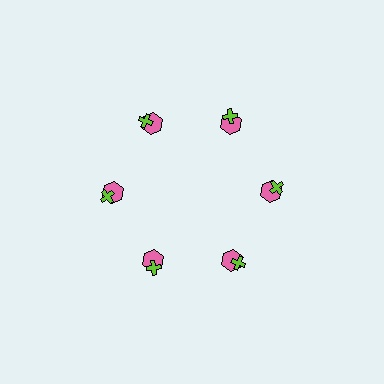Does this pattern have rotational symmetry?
Yes, this pattern has 6-fold rotational symmetry. It looks the same after rotating 60 degrees around the center.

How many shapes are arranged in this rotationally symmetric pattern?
There are 12 shapes, arranged in 6 groups of 2.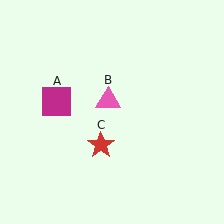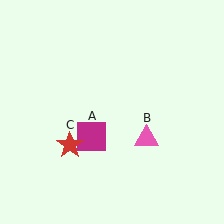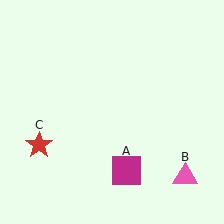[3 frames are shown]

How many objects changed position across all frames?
3 objects changed position: magenta square (object A), pink triangle (object B), red star (object C).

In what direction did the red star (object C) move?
The red star (object C) moved left.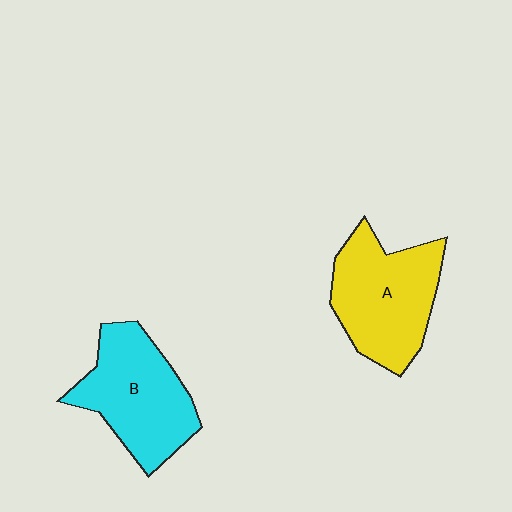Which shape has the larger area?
Shape A (yellow).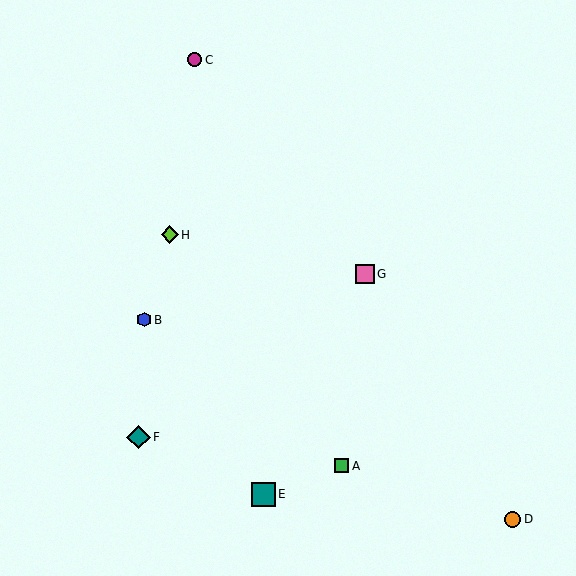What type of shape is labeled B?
Shape B is a blue hexagon.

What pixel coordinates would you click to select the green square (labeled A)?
Click at (341, 466) to select the green square A.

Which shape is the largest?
The teal diamond (labeled F) is the largest.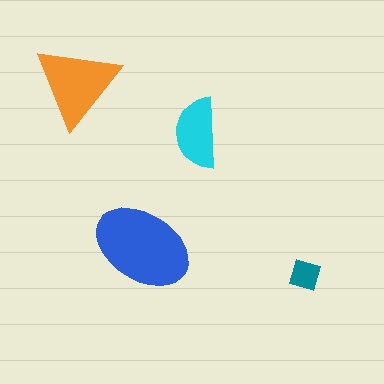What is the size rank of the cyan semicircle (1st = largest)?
3rd.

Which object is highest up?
The orange triangle is topmost.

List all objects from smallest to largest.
The teal diamond, the cyan semicircle, the orange triangle, the blue ellipse.